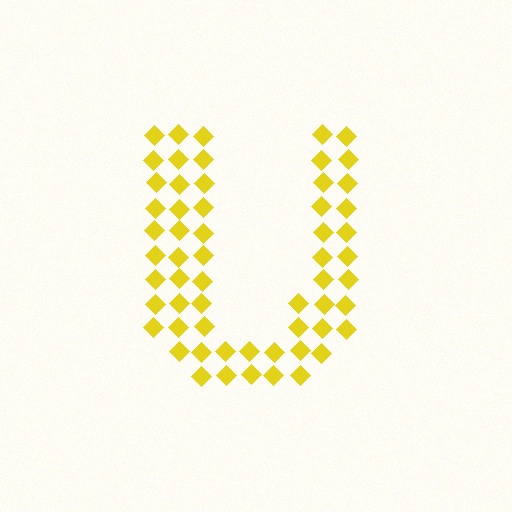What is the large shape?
The large shape is the letter U.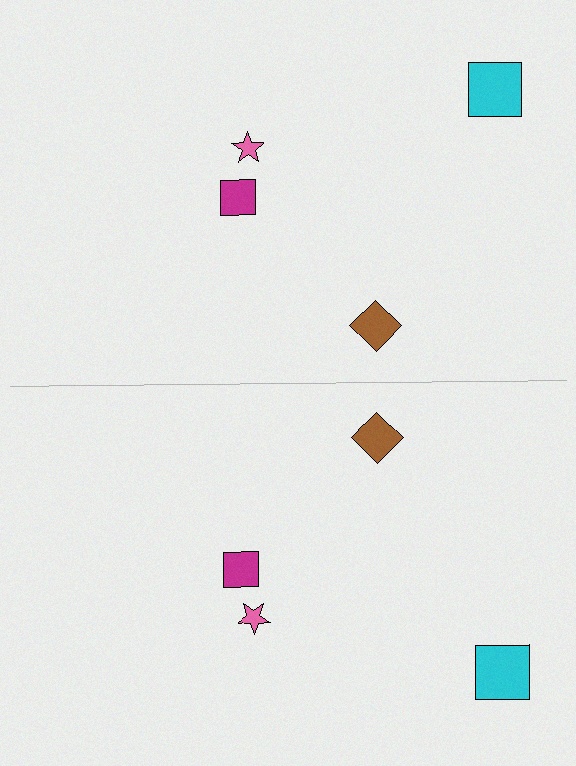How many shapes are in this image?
There are 8 shapes in this image.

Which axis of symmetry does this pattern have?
The pattern has a horizontal axis of symmetry running through the center of the image.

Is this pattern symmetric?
Yes, this pattern has bilateral (reflection) symmetry.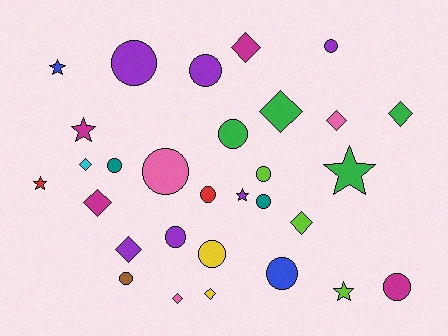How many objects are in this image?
There are 30 objects.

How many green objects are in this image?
There are 4 green objects.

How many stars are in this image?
There are 6 stars.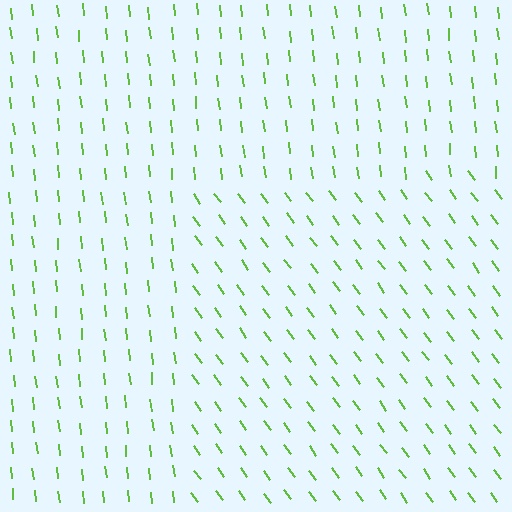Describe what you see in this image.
The image is filled with small lime line segments. A rectangle region in the image has lines oriented differently from the surrounding lines, creating a visible texture boundary.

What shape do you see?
I see a rectangle.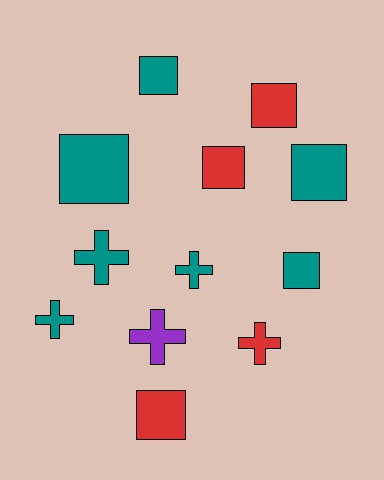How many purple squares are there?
There are no purple squares.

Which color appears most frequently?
Teal, with 7 objects.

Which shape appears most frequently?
Square, with 7 objects.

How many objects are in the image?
There are 12 objects.